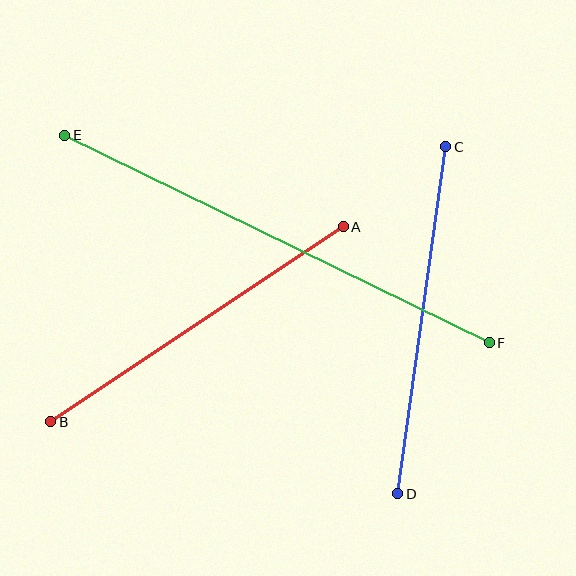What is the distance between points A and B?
The distance is approximately 352 pixels.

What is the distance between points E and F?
The distance is approximately 473 pixels.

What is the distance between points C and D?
The distance is approximately 350 pixels.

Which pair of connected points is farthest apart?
Points E and F are farthest apart.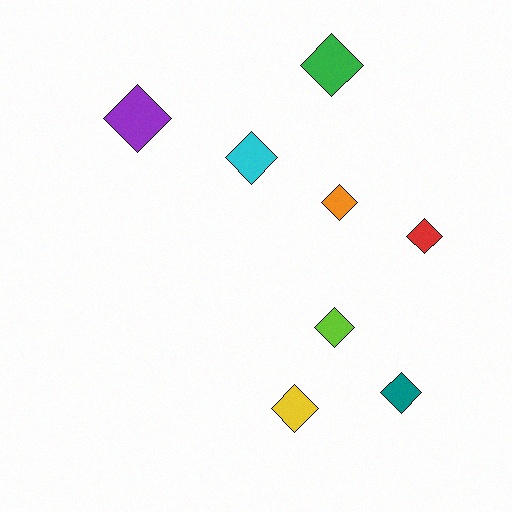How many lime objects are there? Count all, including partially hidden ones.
There is 1 lime object.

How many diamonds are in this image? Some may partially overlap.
There are 8 diamonds.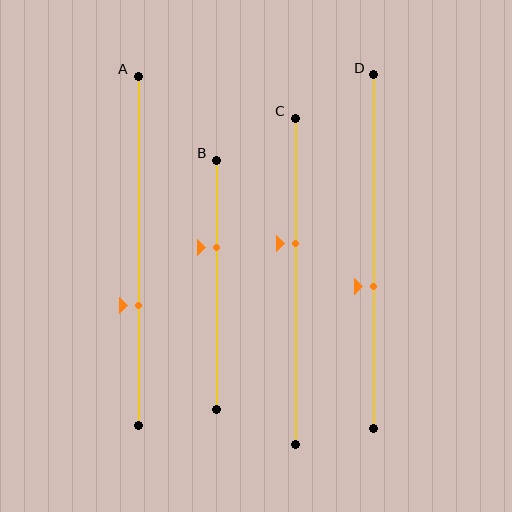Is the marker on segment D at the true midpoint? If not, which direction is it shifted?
No, the marker on segment D is shifted downward by about 10% of the segment length.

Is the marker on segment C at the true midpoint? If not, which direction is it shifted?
No, the marker on segment C is shifted upward by about 12% of the segment length.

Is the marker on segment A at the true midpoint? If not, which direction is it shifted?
No, the marker on segment A is shifted downward by about 16% of the segment length.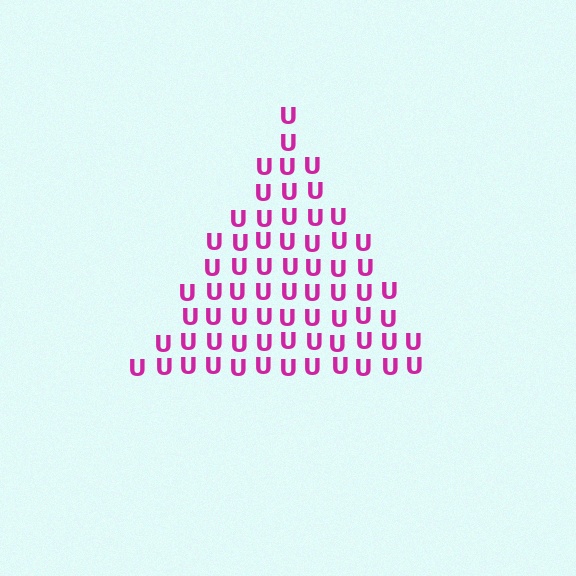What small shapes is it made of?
It is made of small letter U's.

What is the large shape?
The large shape is a triangle.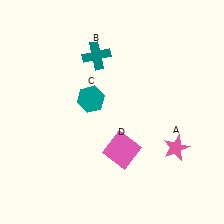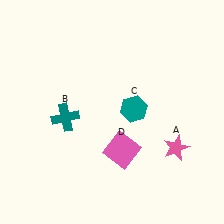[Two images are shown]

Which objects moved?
The objects that moved are: the teal cross (B), the teal hexagon (C).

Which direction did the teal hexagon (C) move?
The teal hexagon (C) moved right.